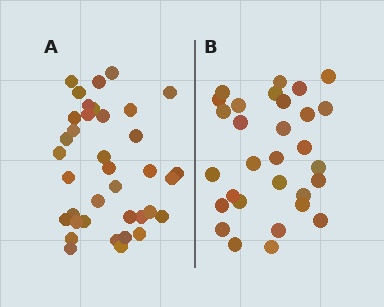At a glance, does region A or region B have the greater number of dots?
Region A (the left region) has more dots.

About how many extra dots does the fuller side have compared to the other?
Region A has roughly 8 or so more dots than region B.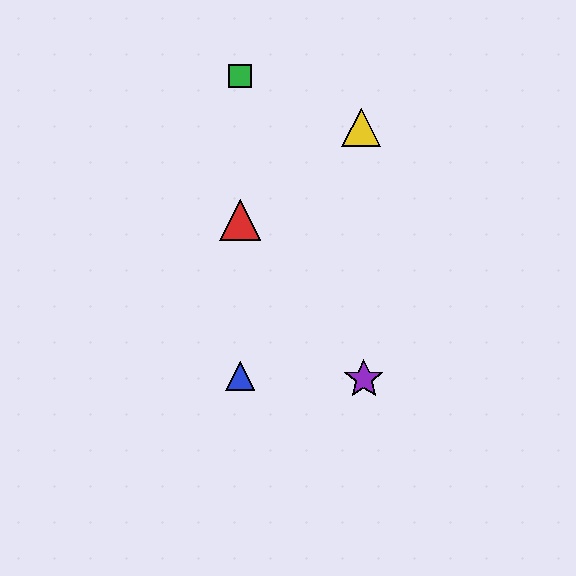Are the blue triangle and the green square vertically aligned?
Yes, both are at x≈240.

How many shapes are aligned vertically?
3 shapes (the red triangle, the blue triangle, the green square) are aligned vertically.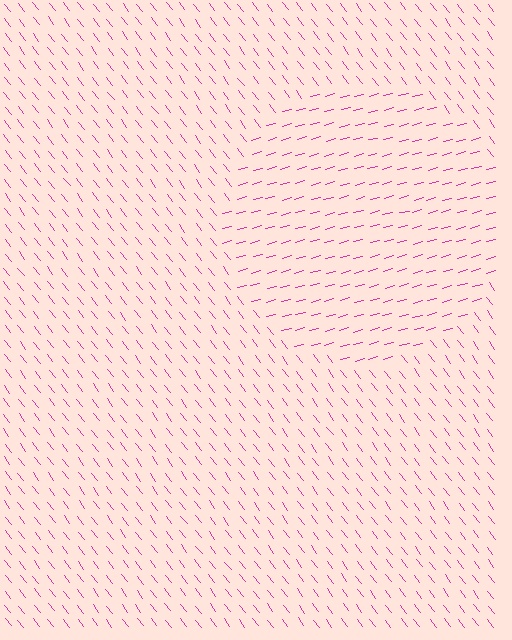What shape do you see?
I see a circle.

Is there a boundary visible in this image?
Yes, there is a texture boundary formed by a change in line orientation.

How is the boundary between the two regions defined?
The boundary is defined purely by a change in line orientation (approximately 67 degrees difference). All lines are the same color and thickness.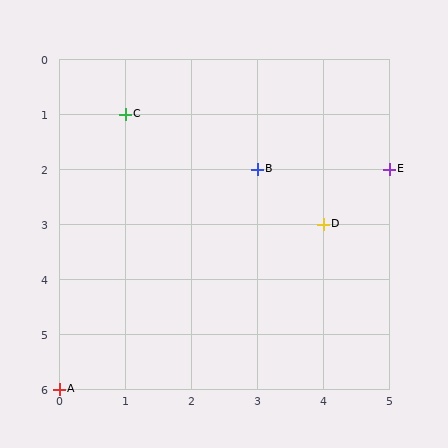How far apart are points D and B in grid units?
Points D and B are 1 column and 1 row apart (about 1.4 grid units diagonally).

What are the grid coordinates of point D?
Point D is at grid coordinates (4, 3).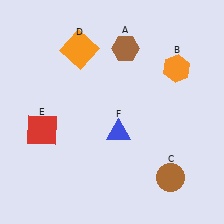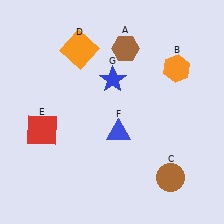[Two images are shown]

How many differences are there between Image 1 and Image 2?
There is 1 difference between the two images.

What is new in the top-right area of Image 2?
A blue star (G) was added in the top-right area of Image 2.